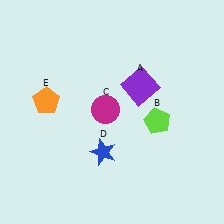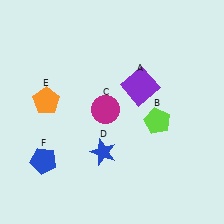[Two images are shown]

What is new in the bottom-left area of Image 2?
A blue pentagon (F) was added in the bottom-left area of Image 2.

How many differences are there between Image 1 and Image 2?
There is 1 difference between the two images.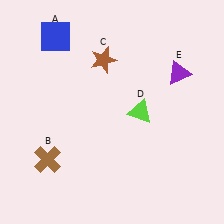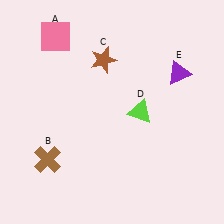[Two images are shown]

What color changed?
The square (A) changed from blue in Image 1 to pink in Image 2.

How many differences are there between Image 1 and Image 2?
There is 1 difference between the two images.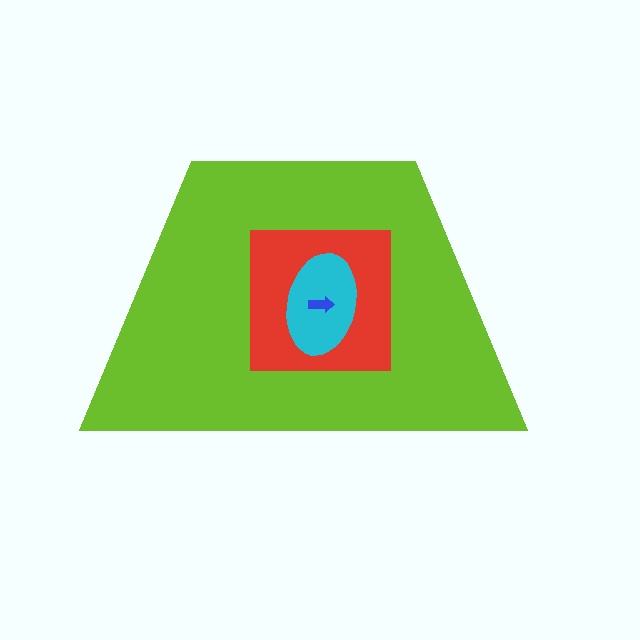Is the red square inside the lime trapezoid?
Yes.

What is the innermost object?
The blue arrow.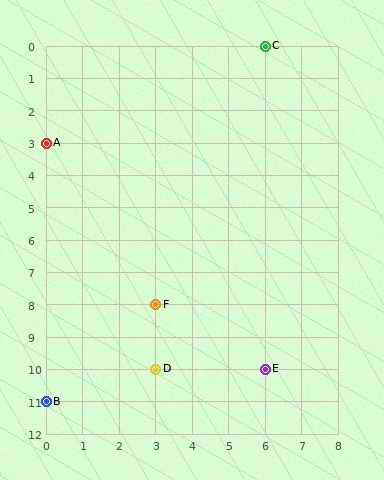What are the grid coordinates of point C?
Point C is at grid coordinates (6, 0).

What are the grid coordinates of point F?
Point F is at grid coordinates (3, 8).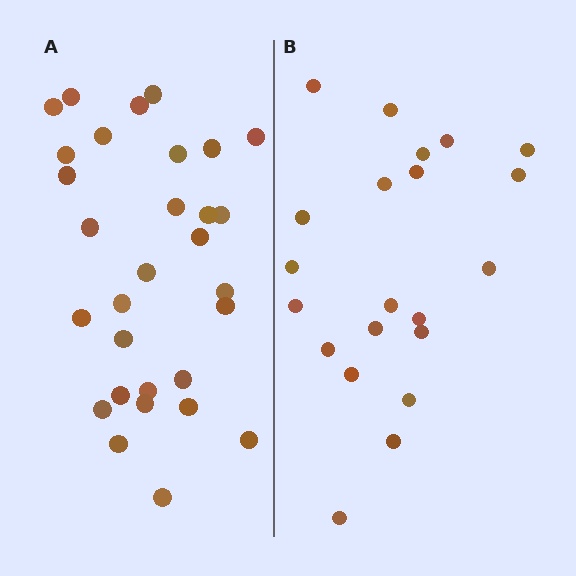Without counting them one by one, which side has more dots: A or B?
Region A (the left region) has more dots.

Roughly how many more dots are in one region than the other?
Region A has roughly 8 or so more dots than region B.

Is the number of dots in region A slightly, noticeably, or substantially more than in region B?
Region A has noticeably more, but not dramatically so. The ratio is roughly 1.4 to 1.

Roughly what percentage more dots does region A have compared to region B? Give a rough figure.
About 45% more.